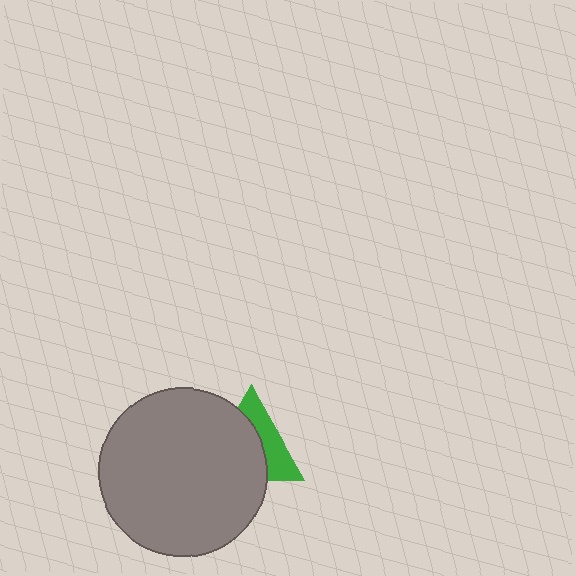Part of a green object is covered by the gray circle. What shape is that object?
It is a triangle.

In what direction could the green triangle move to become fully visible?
The green triangle could move right. That would shift it out from behind the gray circle entirely.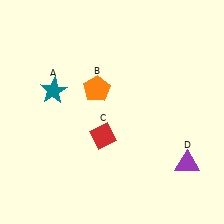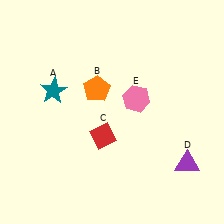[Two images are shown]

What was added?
A pink hexagon (E) was added in Image 2.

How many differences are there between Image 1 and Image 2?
There is 1 difference between the two images.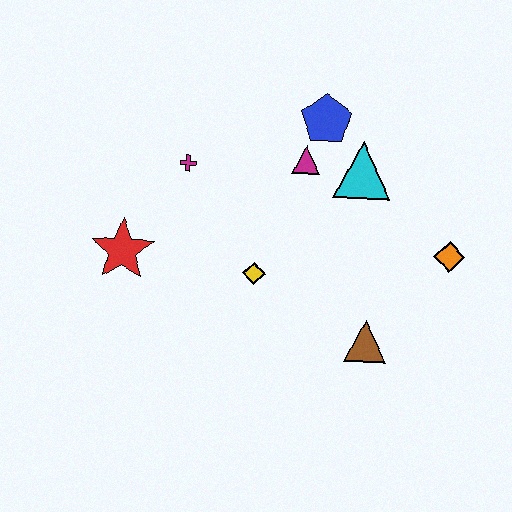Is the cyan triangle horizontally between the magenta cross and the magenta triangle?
No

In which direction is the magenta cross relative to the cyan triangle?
The magenta cross is to the left of the cyan triangle.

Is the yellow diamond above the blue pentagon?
No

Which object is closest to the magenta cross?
The red star is closest to the magenta cross.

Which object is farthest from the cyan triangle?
The red star is farthest from the cyan triangle.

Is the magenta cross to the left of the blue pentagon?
Yes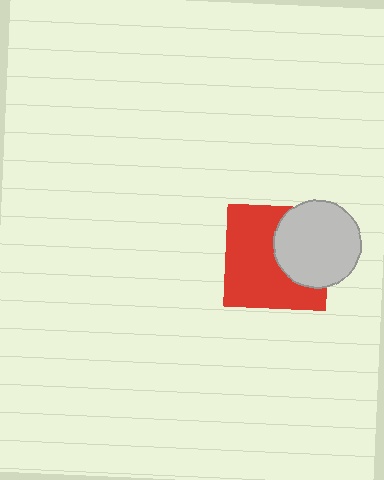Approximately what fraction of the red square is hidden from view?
Roughly 36% of the red square is hidden behind the light gray circle.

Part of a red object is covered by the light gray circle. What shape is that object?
It is a square.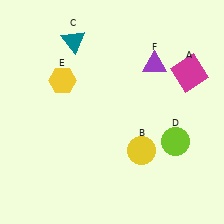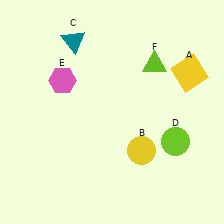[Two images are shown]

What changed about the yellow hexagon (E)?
In Image 1, E is yellow. In Image 2, it changed to pink.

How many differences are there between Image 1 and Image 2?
There are 3 differences between the two images.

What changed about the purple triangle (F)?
In Image 1, F is purple. In Image 2, it changed to lime.